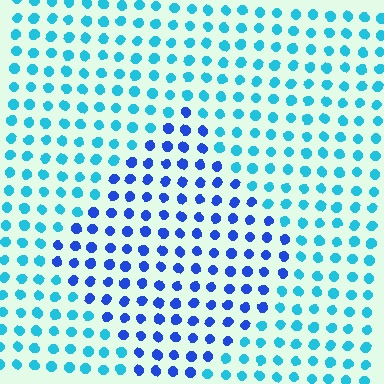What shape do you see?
I see a diamond.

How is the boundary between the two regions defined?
The boundary is defined purely by a slight shift in hue (about 39 degrees). Spacing, size, and orientation are identical on both sides.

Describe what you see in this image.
The image is filled with small cyan elements in a uniform arrangement. A diamond-shaped region is visible where the elements are tinted to a slightly different hue, forming a subtle color boundary.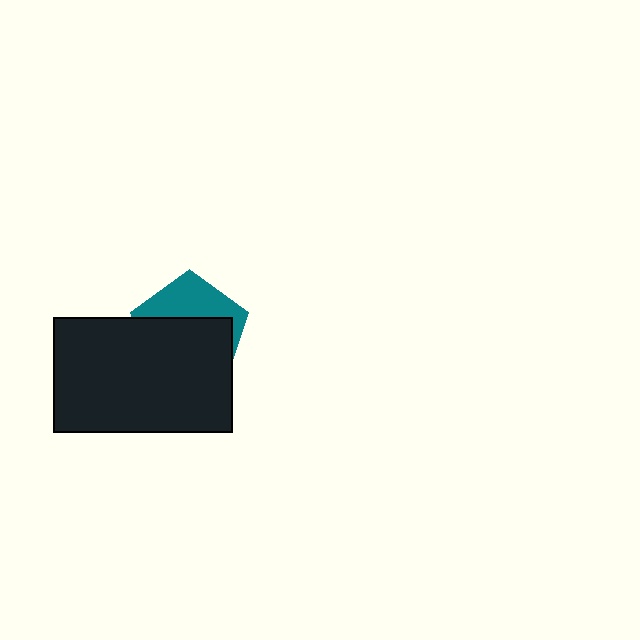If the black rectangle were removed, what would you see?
You would see the complete teal pentagon.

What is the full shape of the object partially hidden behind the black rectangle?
The partially hidden object is a teal pentagon.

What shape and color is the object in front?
The object in front is a black rectangle.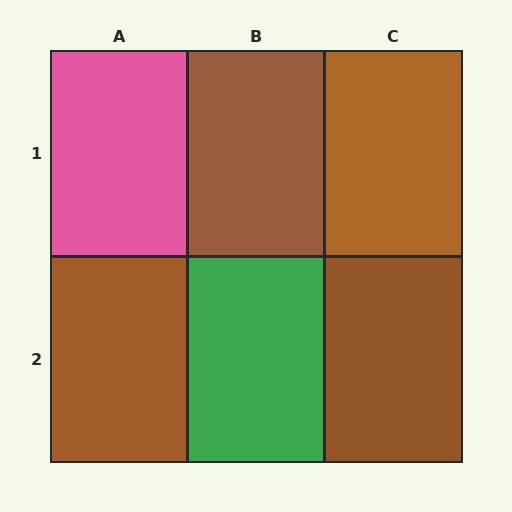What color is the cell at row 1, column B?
Brown.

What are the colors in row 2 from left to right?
Brown, green, brown.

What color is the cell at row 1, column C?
Brown.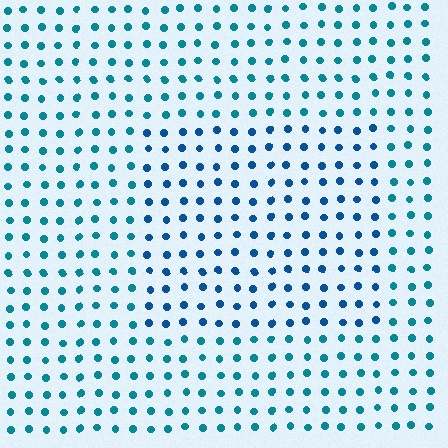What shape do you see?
I see a rectangle.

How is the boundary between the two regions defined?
The boundary is defined purely by a slight shift in hue (about 24 degrees). Spacing, size, and orientation are identical on both sides.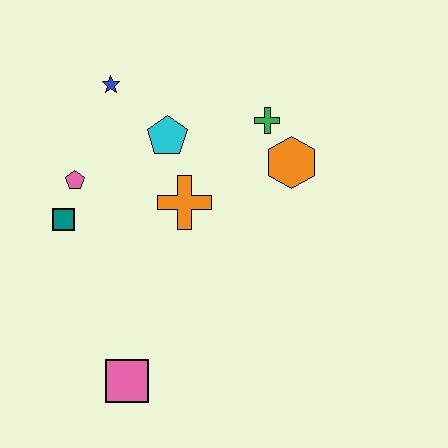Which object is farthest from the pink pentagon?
The orange hexagon is farthest from the pink pentagon.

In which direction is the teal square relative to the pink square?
The teal square is above the pink square.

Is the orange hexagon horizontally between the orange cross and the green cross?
No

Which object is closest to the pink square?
The teal square is closest to the pink square.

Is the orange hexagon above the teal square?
Yes